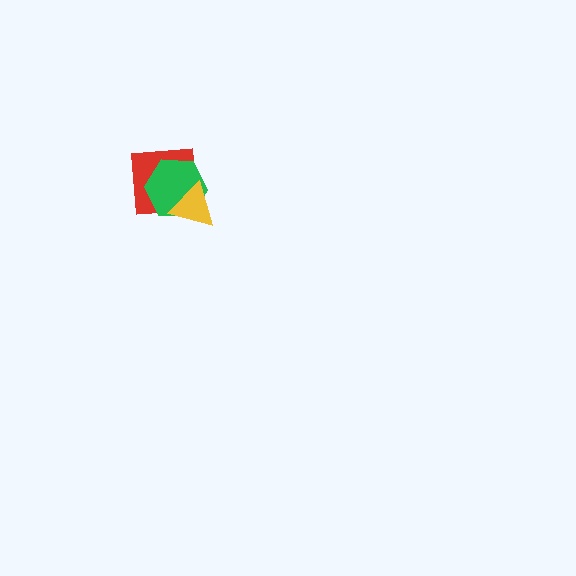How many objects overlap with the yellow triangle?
2 objects overlap with the yellow triangle.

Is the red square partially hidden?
Yes, it is partially covered by another shape.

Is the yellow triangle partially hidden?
No, no other shape covers it.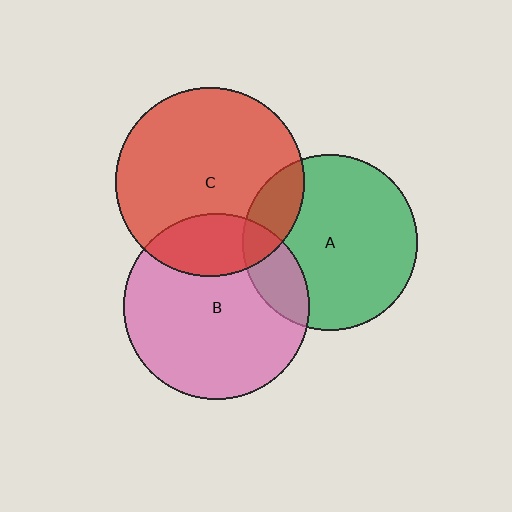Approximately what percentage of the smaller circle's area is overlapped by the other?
Approximately 20%.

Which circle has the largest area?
Circle C (red).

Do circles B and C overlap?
Yes.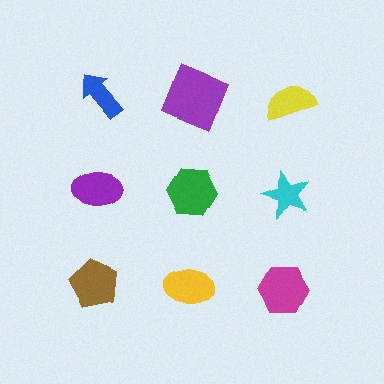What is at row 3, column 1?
A brown pentagon.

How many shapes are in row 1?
3 shapes.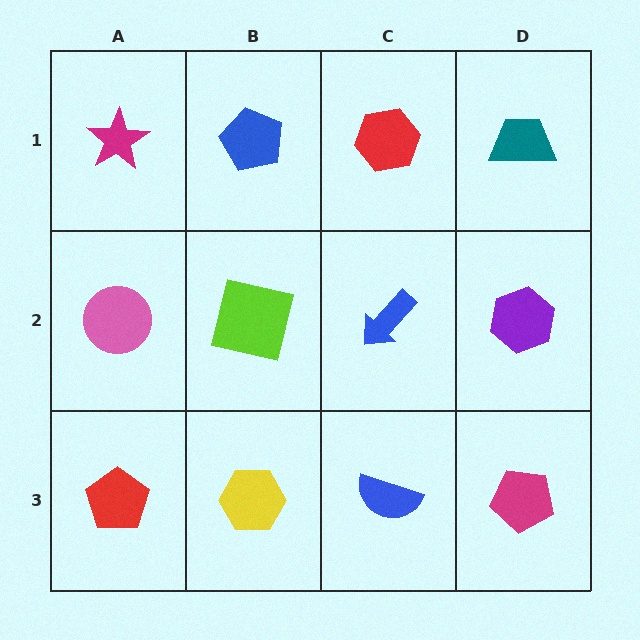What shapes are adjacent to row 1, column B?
A lime square (row 2, column B), a magenta star (row 1, column A), a red hexagon (row 1, column C).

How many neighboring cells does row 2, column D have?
3.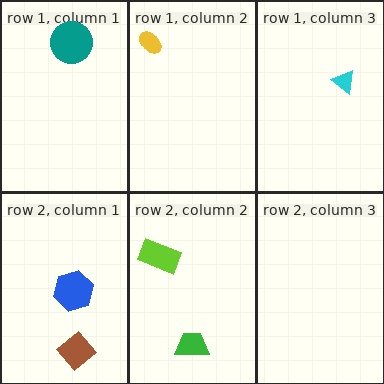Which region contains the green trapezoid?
The row 2, column 2 region.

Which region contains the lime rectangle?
The row 2, column 2 region.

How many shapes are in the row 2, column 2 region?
2.